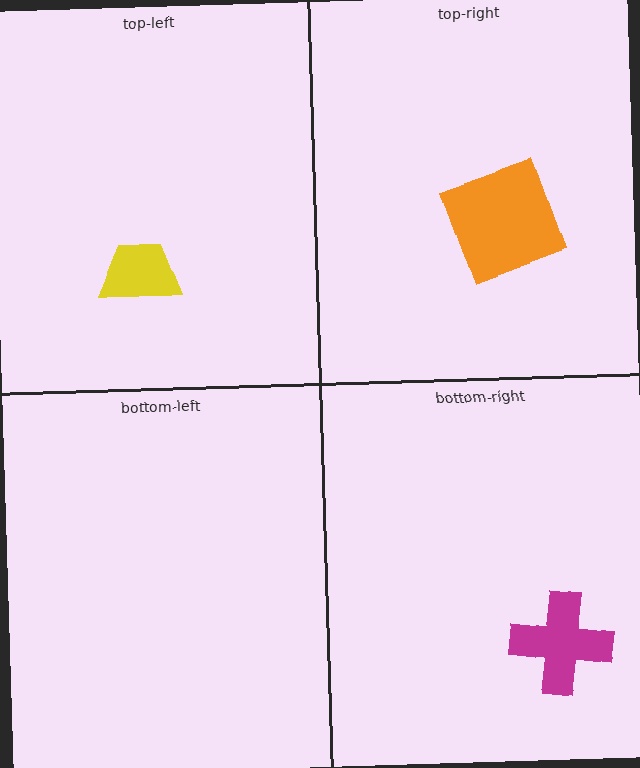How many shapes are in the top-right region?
1.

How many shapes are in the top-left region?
1.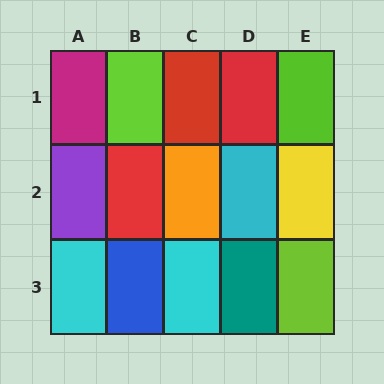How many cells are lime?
3 cells are lime.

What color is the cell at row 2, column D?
Cyan.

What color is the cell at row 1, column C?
Red.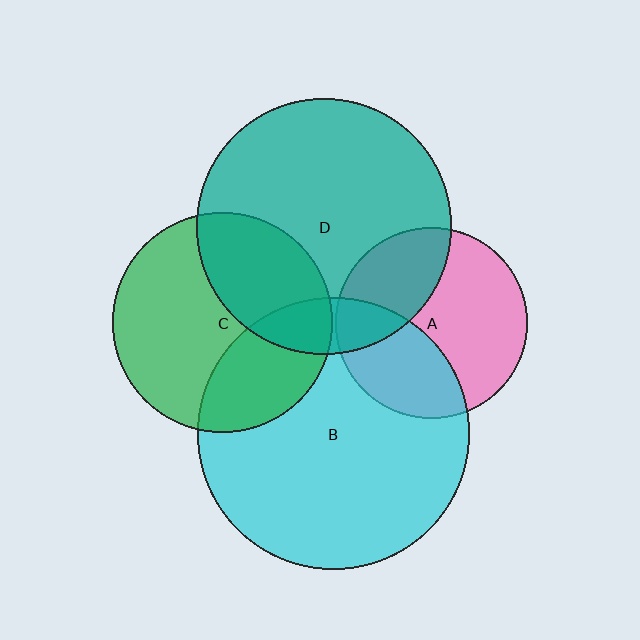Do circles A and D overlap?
Yes.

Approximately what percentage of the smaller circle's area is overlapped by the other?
Approximately 30%.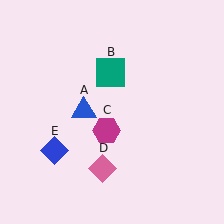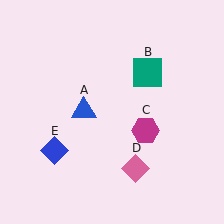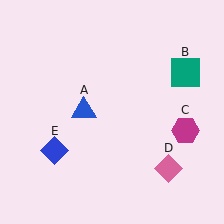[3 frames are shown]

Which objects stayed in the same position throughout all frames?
Blue triangle (object A) and blue diamond (object E) remained stationary.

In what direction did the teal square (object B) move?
The teal square (object B) moved right.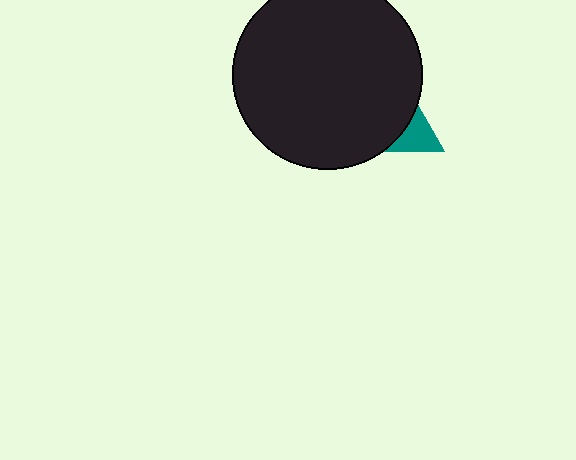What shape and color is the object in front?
The object in front is a black circle.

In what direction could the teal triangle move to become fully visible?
The teal triangle could move right. That would shift it out from behind the black circle entirely.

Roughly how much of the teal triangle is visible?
A small part of it is visible (roughly 32%).